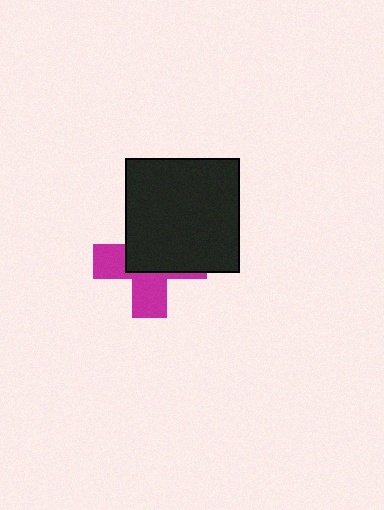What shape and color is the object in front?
The object in front is a black square.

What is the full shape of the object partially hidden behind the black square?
The partially hidden object is a magenta cross.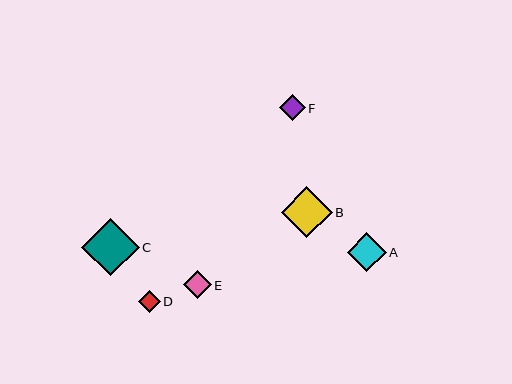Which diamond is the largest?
Diamond C is the largest with a size of approximately 57 pixels.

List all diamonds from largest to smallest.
From largest to smallest: C, B, A, E, F, D.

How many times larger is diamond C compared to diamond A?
Diamond C is approximately 1.5 times the size of diamond A.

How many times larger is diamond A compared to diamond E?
Diamond A is approximately 1.4 times the size of diamond E.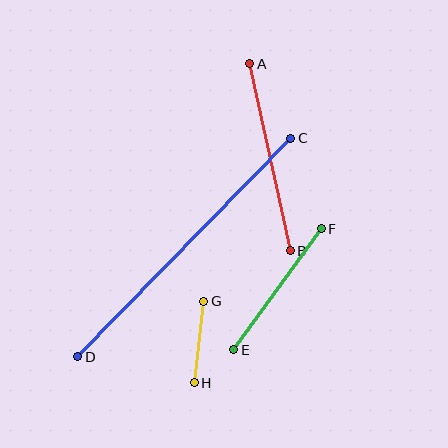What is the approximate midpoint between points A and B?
The midpoint is at approximately (270, 157) pixels.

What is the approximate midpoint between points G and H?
The midpoint is at approximately (199, 342) pixels.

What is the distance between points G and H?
The distance is approximately 82 pixels.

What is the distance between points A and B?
The distance is approximately 191 pixels.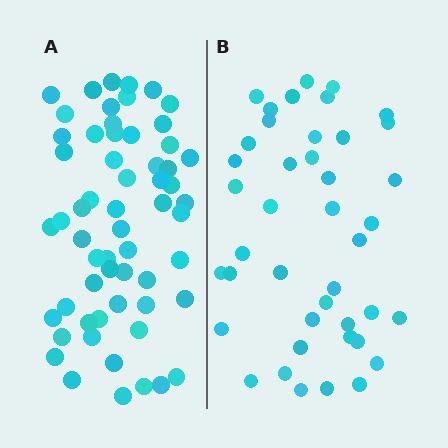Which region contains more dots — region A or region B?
Region A (the left region) has more dots.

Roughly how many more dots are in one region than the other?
Region A has approximately 15 more dots than region B.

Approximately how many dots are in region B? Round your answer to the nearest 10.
About 40 dots. (The exact count is 42, which rounds to 40.)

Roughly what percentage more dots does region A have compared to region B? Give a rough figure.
About 40% more.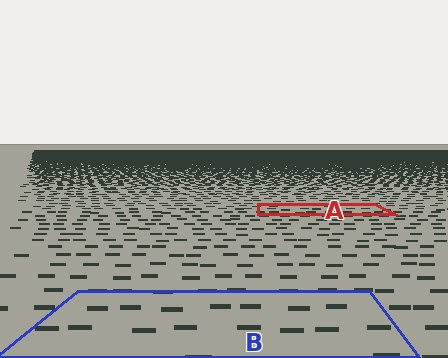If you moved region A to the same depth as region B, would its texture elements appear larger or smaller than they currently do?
They would appear larger. At a closer depth, the same texture elements are projected at a bigger on-screen size.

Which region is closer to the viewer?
Region B is closer. The texture elements there are larger and more spread out.